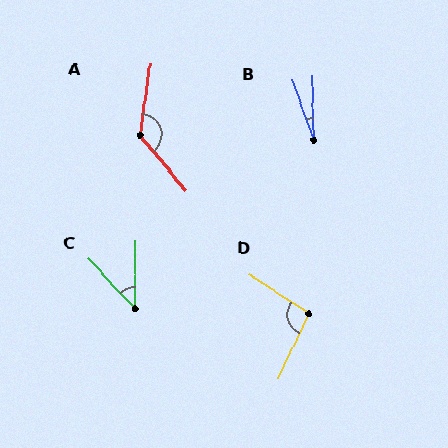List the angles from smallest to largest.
B (18°), C (45°), D (98°), A (132°).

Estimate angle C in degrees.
Approximately 45 degrees.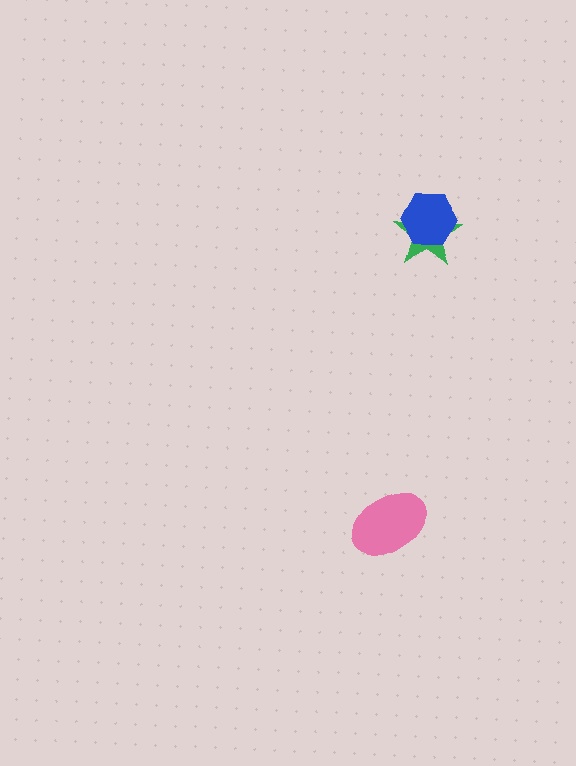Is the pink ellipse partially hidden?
No, no other shape covers it.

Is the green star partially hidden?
Yes, it is partially covered by another shape.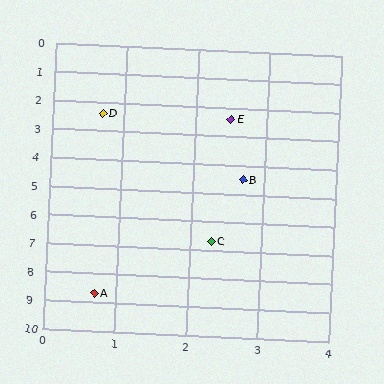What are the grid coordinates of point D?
Point D is at approximately (0.7, 2.4).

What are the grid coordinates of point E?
Point E is at approximately (2.5, 2.4).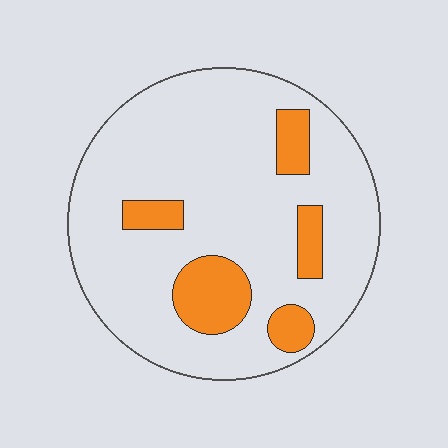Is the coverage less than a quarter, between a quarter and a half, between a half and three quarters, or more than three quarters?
Less than a quarter.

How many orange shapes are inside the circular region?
5.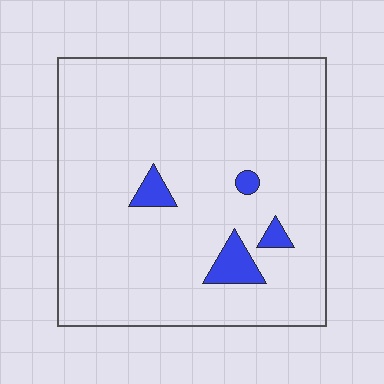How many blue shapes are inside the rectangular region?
4.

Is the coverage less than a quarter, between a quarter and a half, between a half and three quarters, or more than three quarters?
Less than a quarter.